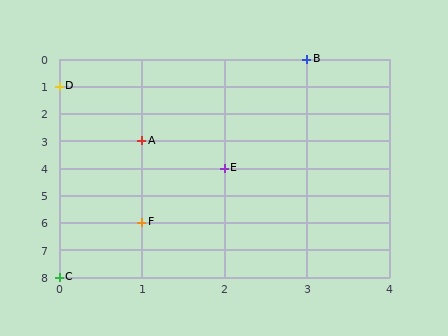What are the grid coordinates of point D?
Point D is at grid coordinates (0, 1).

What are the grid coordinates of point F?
Point F is at grid coordinates (1, 6).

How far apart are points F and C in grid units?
Points F and C are 1 column and 2 rows apart (about 2.2 grid units diagonally).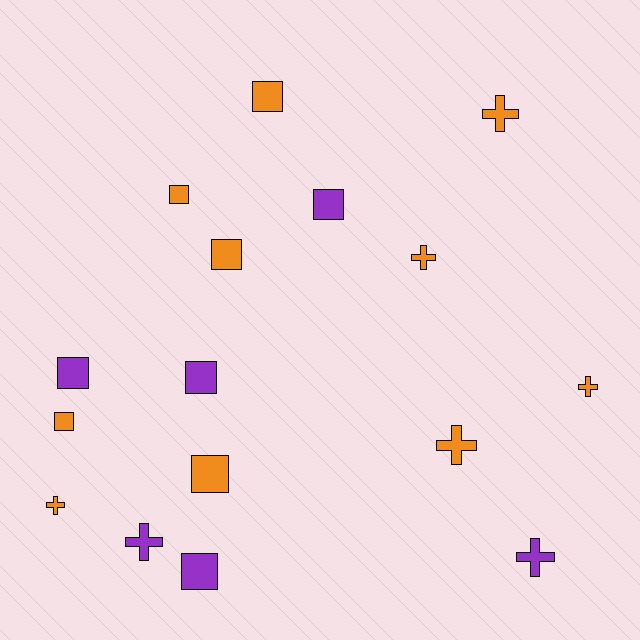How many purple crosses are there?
There are 2 purple crosses.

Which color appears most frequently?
Orange, with 10 objects.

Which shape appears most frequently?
Square, with 9 objects.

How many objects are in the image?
There are 16 objects.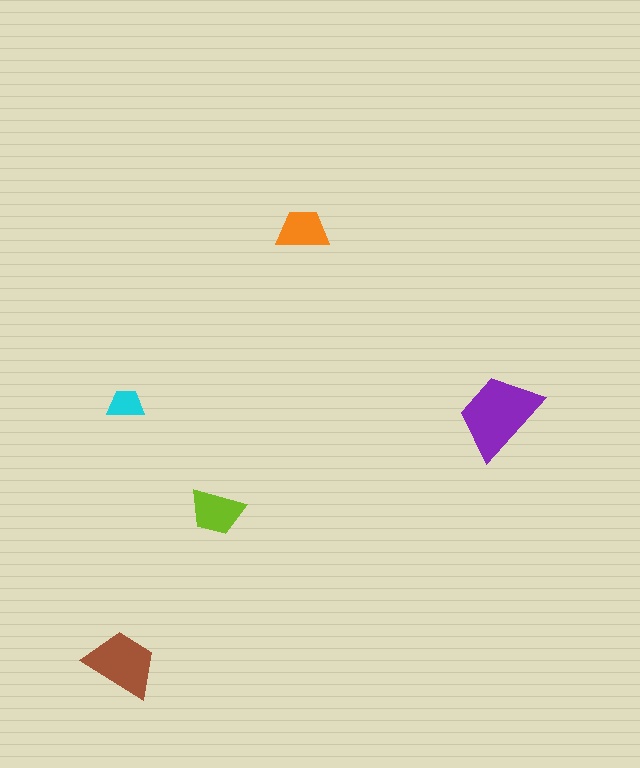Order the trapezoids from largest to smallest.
the purple one, the brown one, the lime one, the orange one, the cyan one.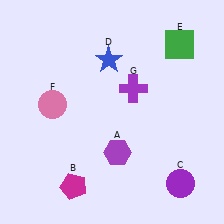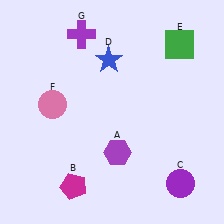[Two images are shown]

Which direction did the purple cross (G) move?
The purple cross (G) moved up.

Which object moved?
The purple cross (G) moved up.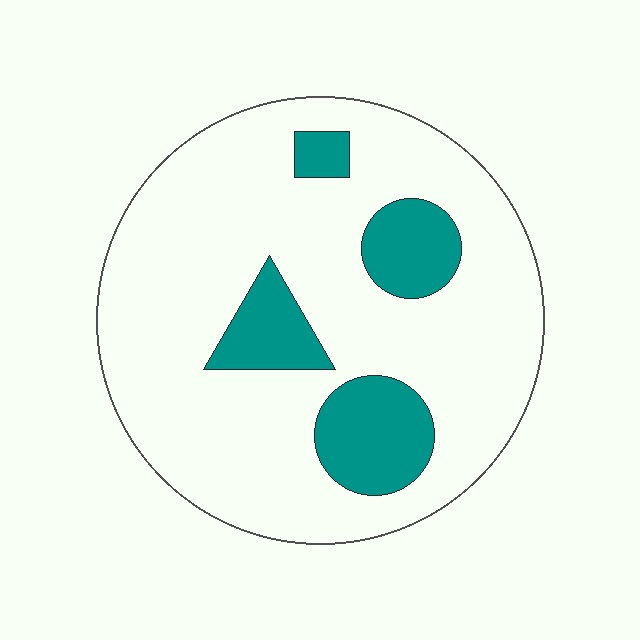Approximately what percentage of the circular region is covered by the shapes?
Approximately 20%.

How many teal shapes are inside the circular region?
4.